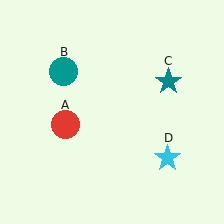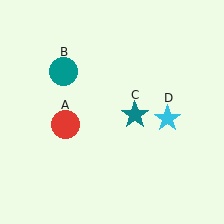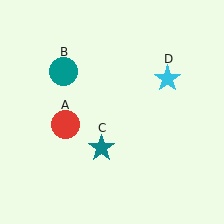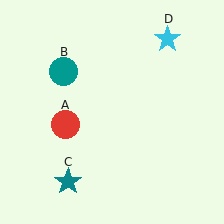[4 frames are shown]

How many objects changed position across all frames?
2 objects changed position: teal star (object C), cyan star (object D).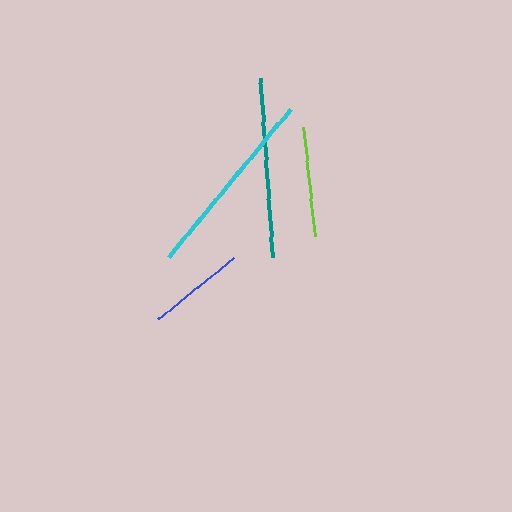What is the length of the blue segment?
The blue segment is approximately 97 pixels long.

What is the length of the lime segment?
The lime segment is approximately 108 pixels long.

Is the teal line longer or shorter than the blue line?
The teal line is longer than the blue line.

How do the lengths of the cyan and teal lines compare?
The cyan and teal lines are approximately the same length.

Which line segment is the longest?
The cyan line is the longest at approximately 192 pixels.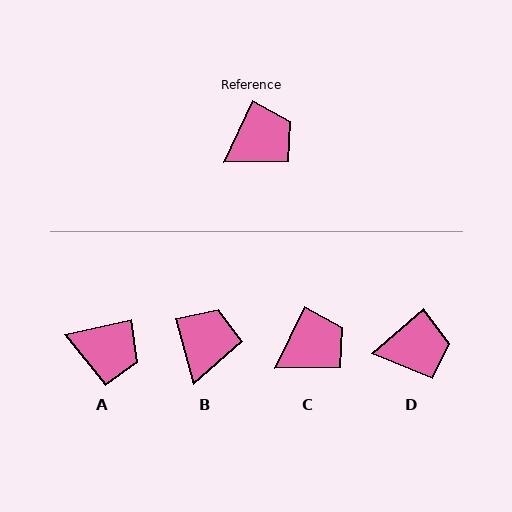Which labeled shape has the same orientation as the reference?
C.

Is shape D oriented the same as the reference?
No, it is off by about 23 degrees.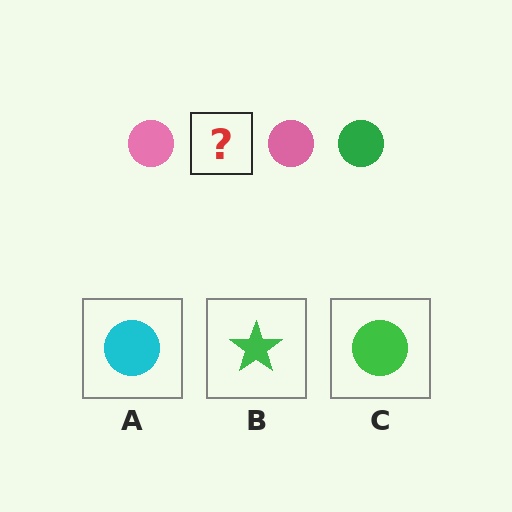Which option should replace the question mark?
Option C.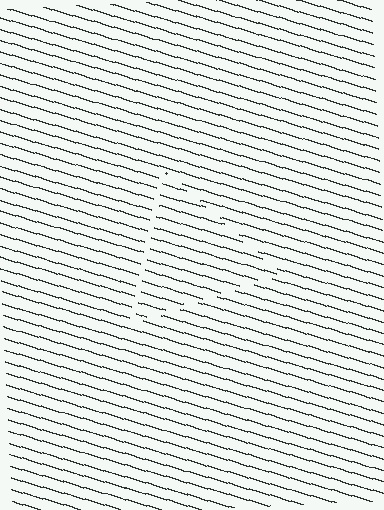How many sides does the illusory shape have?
3 sides — the line-ends trace a triangle.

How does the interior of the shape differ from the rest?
The interior of the shape contains the same grating, shifted by half a period — the contour is defined by the phase discontinuity where line-ends from the inner and outer gratings abut.